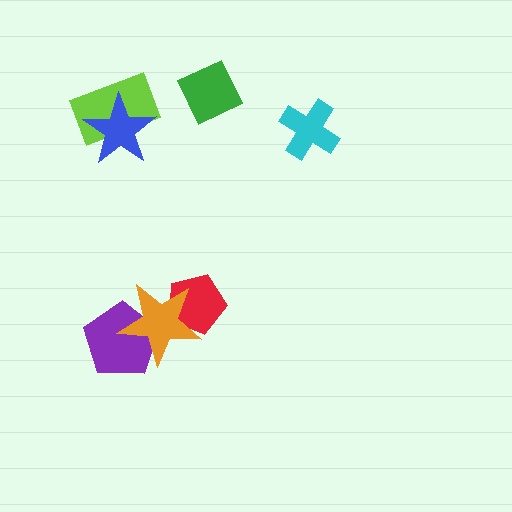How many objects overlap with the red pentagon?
1 object overlaps with the red pentagon.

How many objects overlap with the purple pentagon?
1 object overlaps with the purple pentagon.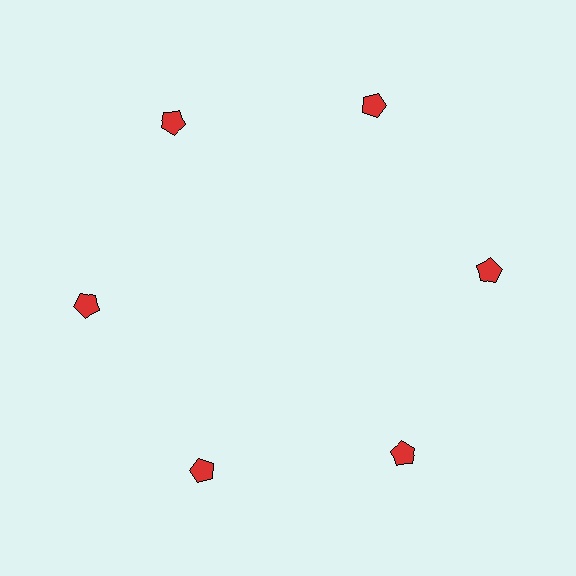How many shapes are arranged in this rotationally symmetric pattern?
There are 6 shapes, arranged in 6 groups of 1.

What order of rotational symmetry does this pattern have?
This pattern has 6-fold rotational symmetry.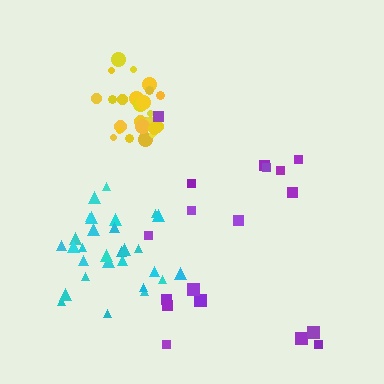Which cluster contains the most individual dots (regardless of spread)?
Cyan (29).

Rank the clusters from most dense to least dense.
yellow, cyan, purple.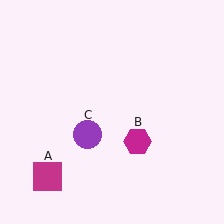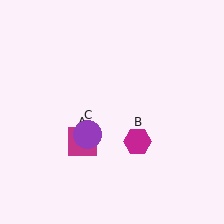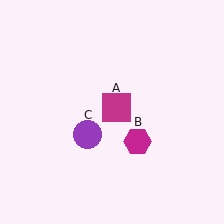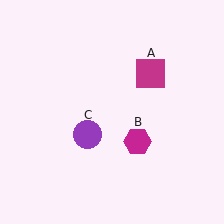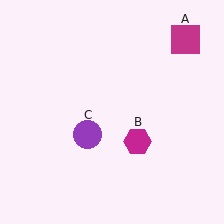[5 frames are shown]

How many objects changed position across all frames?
1 object changed position: magenta square (object A).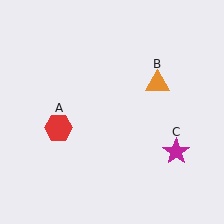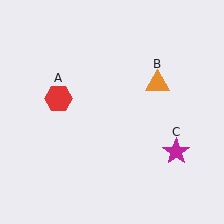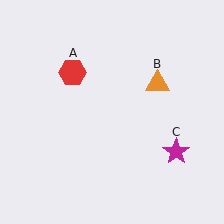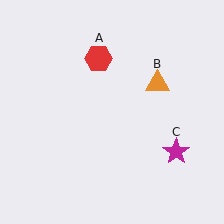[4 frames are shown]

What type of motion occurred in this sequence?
The red hexagon (object A) rotated clockwise around the center of the scene.